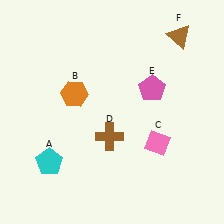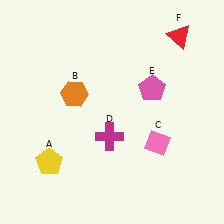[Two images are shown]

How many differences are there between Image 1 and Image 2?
There are 3 differences between the two images.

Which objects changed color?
A changed from cyan to yellow. D changed from brown to magenta. F changed from brown to red.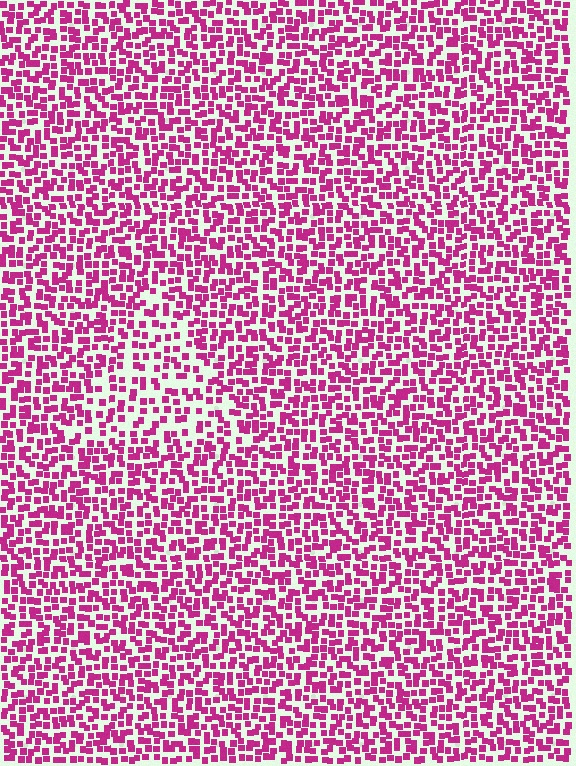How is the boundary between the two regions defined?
The boundary is defined by a change in element density (approximately 1.6x ratio). All elements are the same color, size, and shape.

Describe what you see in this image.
The image contains small magenta elements arranged at two different densities. A triangle-shaped region is visible where the elements are less densely packed than the surrounding area.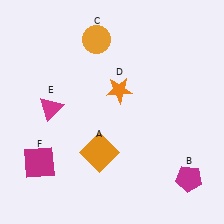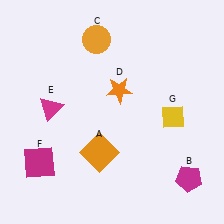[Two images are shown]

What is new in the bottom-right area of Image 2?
A yellow diamond (G) was added in the bottom-right area of Image 2.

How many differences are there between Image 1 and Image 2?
There is 1 difference between the two images.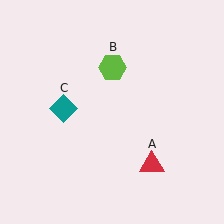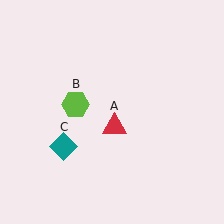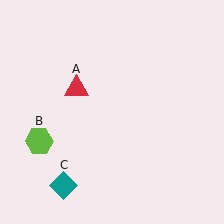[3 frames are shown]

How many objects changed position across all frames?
3 objects changed position: red triangle (object A), lime hexagon (object B), teal diamond (object C).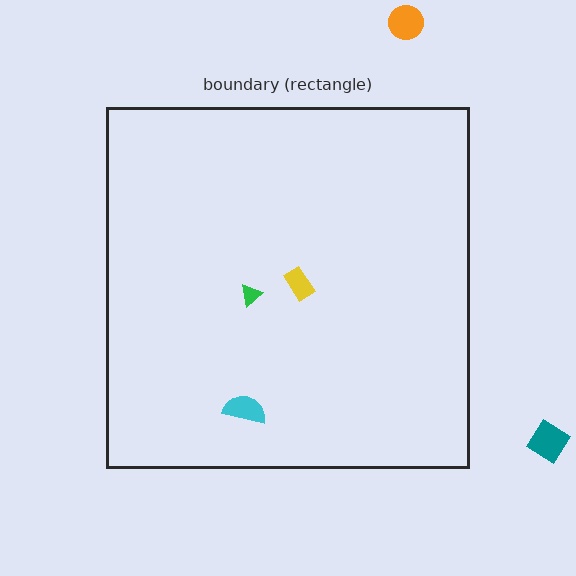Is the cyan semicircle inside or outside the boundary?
Inside.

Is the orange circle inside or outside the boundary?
Outside.